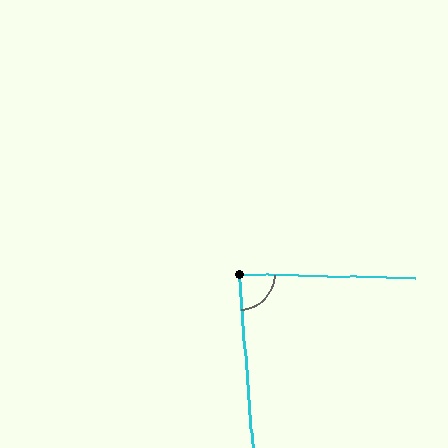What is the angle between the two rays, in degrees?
Approximately 84 degrees.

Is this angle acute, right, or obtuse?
It is acute.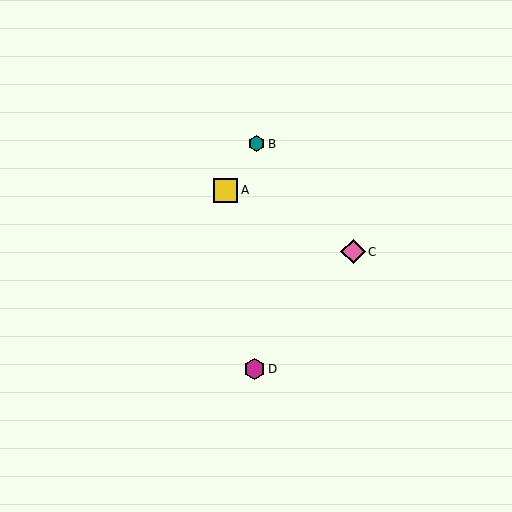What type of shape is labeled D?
Shape D is a magenta hexagon.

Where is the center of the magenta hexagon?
The center of the magenta hexagon is at (255, 369).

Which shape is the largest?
The pink diamond (labeled C) is the largest.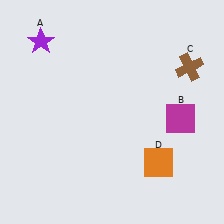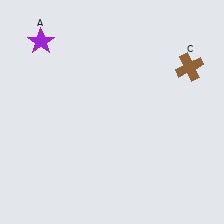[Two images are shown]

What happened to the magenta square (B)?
The magenta square (B) was removed in Image 2. It was in the bottom-right area of Image 1.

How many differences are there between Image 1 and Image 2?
There are 2 differences between the two images.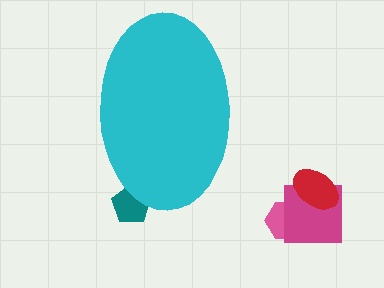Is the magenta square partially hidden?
No, the magenta square is fully visible.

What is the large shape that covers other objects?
A cyan ellipse.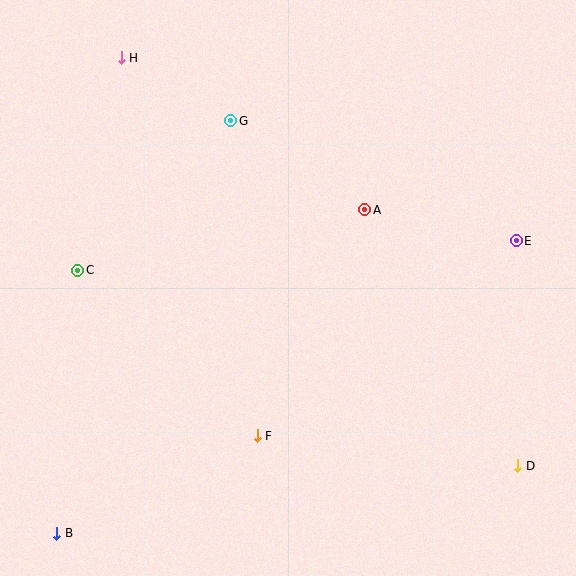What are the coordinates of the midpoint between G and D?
The midpoint between G and D is at (374, 293).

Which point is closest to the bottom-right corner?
Point D is closest to the bottom-right corner.